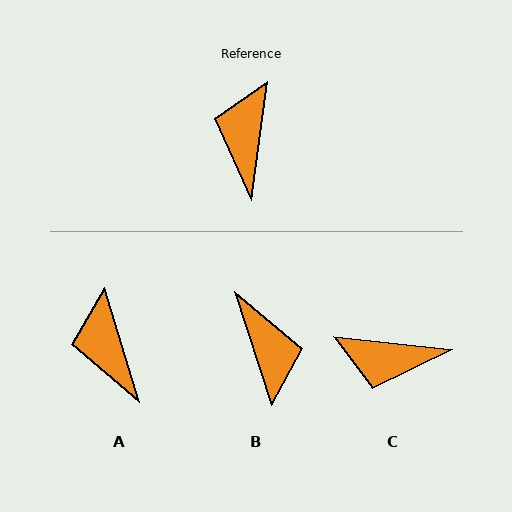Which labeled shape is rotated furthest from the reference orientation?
B, about 154 degrees away.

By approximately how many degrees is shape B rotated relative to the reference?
Approximately 154 degrees clockwise.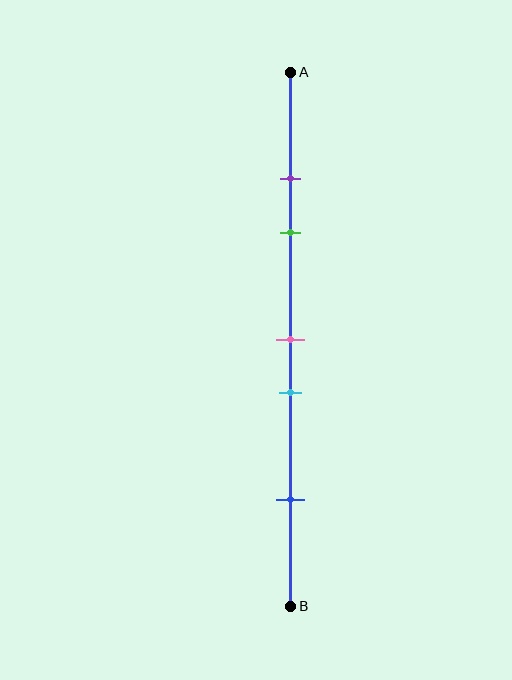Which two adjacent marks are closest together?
The purple and green marks are the closest adjacent pair.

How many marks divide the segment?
There are 5 marks dividing the segment.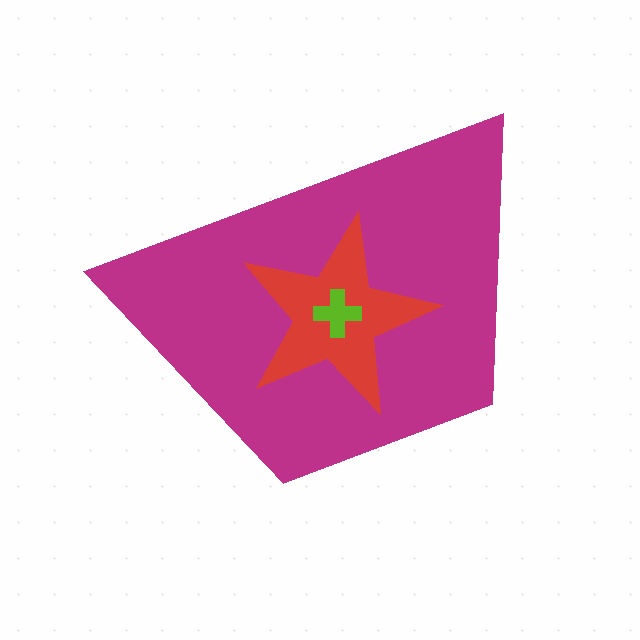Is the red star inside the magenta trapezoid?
Yes.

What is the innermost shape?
The lime cross.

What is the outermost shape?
The magenta trapezoid.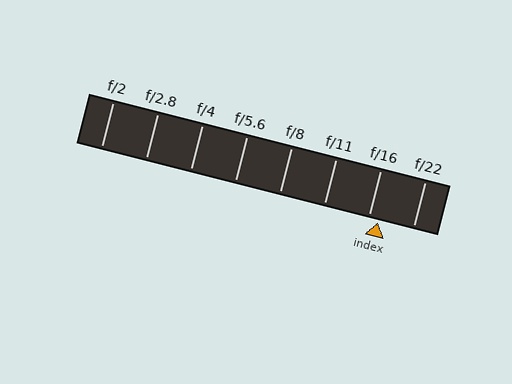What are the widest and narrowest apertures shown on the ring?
The widest aperture shown is f/2 and the narrowest is f/22.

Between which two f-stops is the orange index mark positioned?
The index mark is between f/16 and f/22.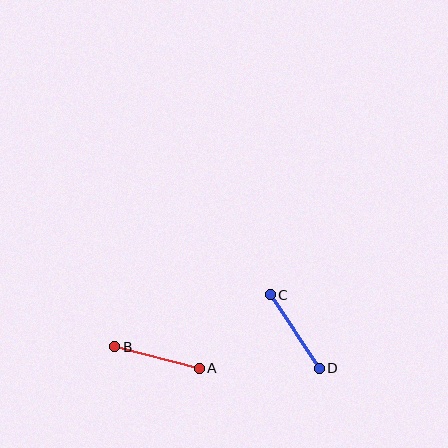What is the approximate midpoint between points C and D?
The midpoint is at approximately (295, 332) pixels.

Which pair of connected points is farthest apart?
Points C and D are farthest apart.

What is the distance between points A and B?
The distance is approximately 87 pixels.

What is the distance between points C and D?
The distance is approximately 88 pixels.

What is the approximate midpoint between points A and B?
The midpoint is at approximately (157, 358) pixels.